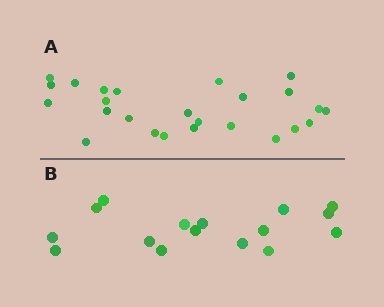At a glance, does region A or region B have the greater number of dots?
Region A (the top region) has more dots.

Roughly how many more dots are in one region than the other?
Region A has roughly 8 or so more dots than region B.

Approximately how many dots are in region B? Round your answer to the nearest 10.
About 20 dots. (The exact count is 16, which rounds to 20.)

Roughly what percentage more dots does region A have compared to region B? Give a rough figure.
About 55% more.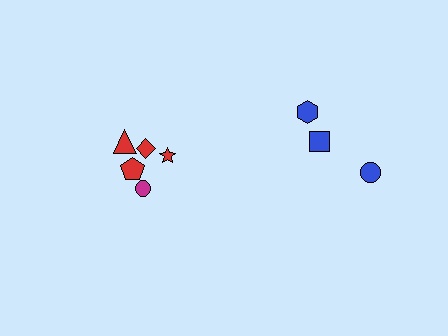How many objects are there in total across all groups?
There are 8 objects.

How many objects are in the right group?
There are 3 objects.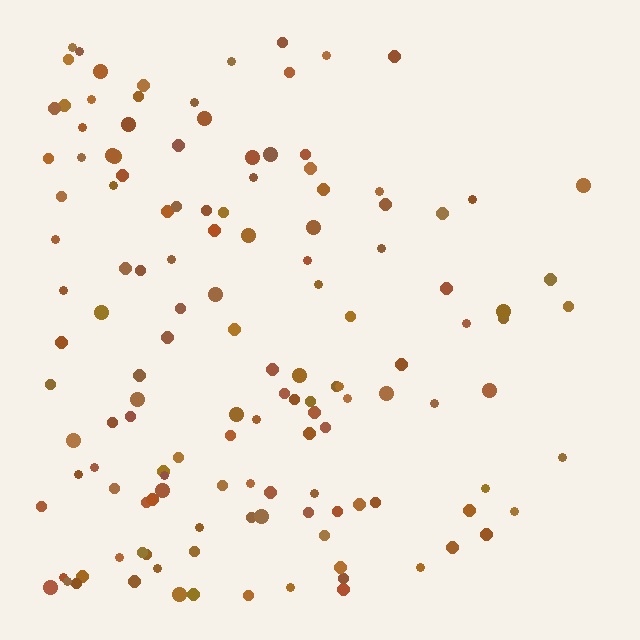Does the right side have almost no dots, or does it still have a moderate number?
Still a moderate number, just noticeably fewer than the left.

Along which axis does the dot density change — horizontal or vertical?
Horizontal.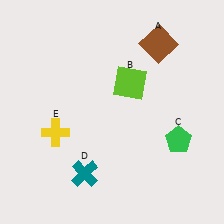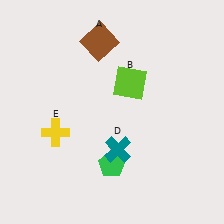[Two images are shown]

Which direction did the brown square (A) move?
The brown square (A) moved left.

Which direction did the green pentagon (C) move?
The green pentagon (C) moved left.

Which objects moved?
The objects that moved are: the brown square (A), the green pentagon (C), the teal cross (D).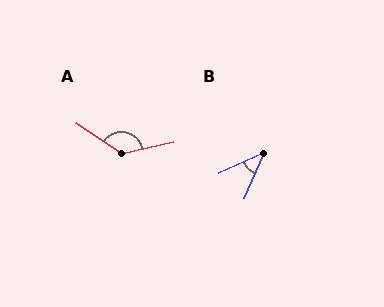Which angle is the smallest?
B, at approximately 42 degrees.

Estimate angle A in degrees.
Approximately 133 degrees.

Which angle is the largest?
A, at approximately 133 degrees.